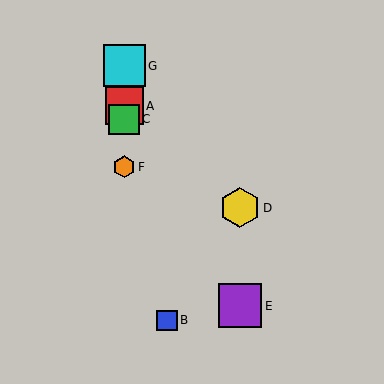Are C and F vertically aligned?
Yes, both are at x≈124.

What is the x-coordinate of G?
Object G is at x≈124.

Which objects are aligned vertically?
Objects A, C, F, G are aligned vertically.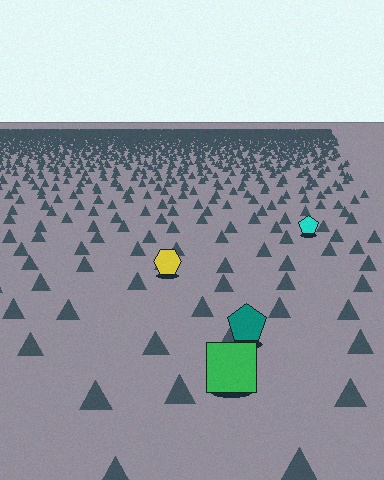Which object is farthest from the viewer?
The cyan pentagon is farthest from the viewer. It appears smaller and the ground texture around it is denser.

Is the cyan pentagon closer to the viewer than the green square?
No. The green square is closer — you can tell from the texture gradient: the ground texture is coarser near it.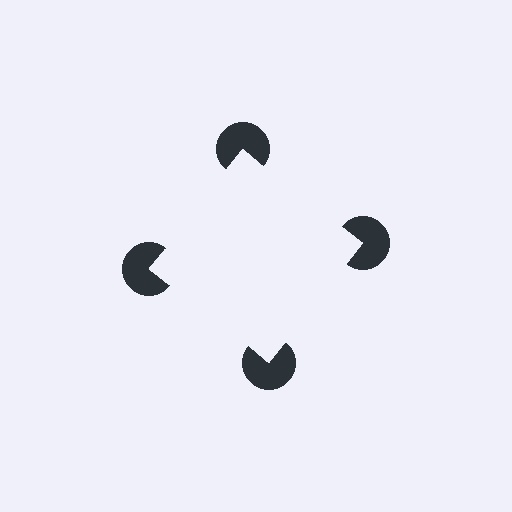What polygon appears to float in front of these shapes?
An illusory square — its edges are inferred from the aligned wedge cuts in the pac-man discs, not physically drawn.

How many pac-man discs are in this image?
There are 4 — one at each vertex of the illusory square.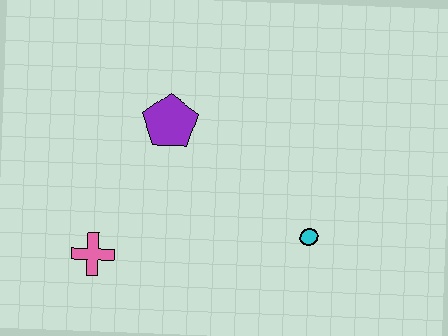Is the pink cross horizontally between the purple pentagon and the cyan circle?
No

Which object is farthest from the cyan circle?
The pink cross is farthest from the cyan circle.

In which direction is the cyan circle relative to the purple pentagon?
The cyan circle is to the right of the purple pentagon.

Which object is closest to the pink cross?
The purple pentagon is closest to the pink cross.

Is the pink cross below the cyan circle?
Yes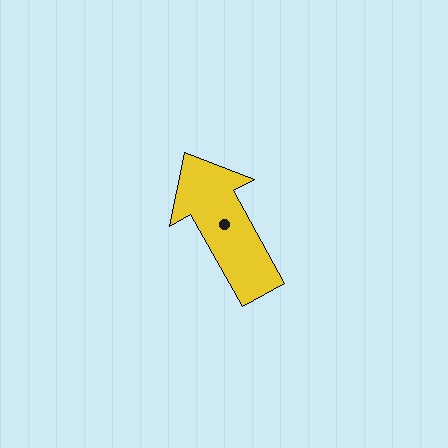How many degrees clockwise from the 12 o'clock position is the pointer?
Approximately 331 degrees.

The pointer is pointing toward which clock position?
Roughly 11 o'clock.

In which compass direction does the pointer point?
Northwest.